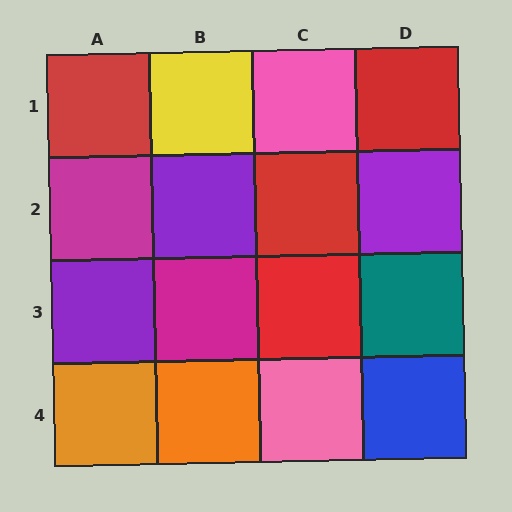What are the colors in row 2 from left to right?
Magenta, purple, red, purple.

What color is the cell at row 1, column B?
Yellow.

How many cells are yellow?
1 cell is yellow.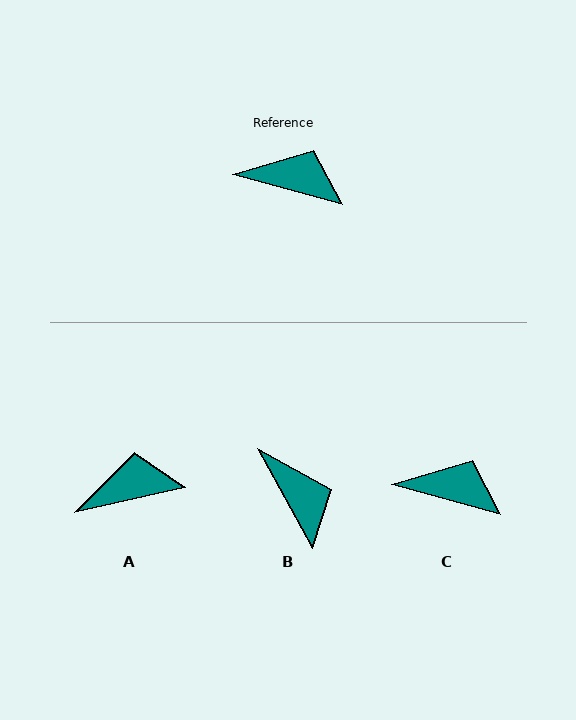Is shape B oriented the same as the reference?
No, it is off by about 46 degrees.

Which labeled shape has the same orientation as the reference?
C.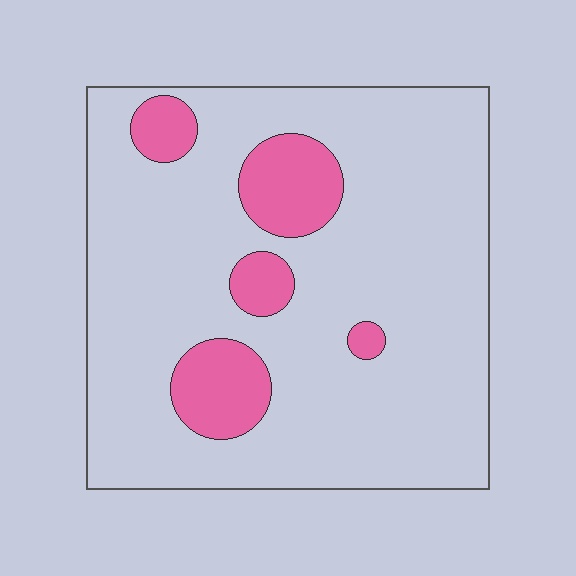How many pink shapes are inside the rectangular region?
5.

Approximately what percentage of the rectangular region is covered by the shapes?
Approximately 15%.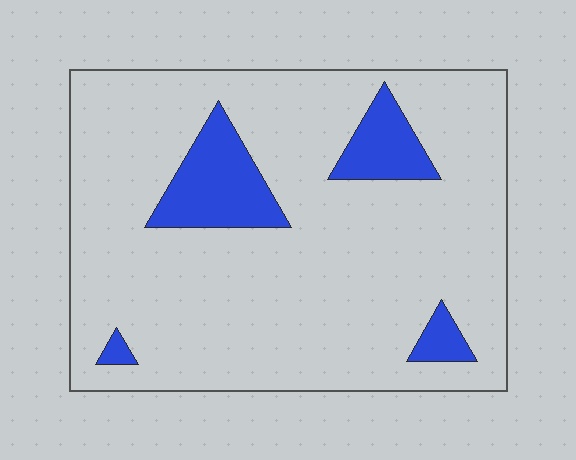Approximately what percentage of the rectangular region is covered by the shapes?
Approximately 15%.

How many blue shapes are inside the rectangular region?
4.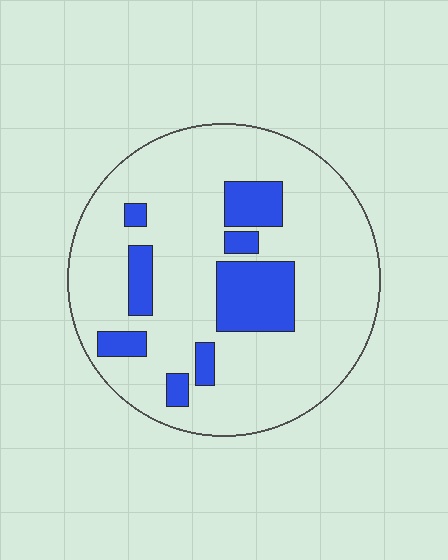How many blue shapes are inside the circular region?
8.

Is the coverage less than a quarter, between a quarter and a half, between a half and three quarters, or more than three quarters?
Less than a quarter.